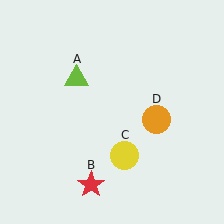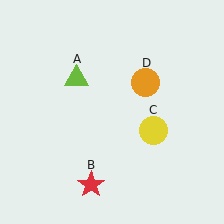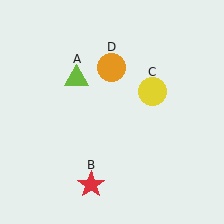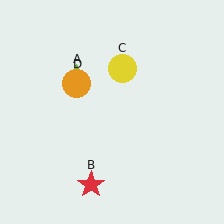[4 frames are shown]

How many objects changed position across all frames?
2 objects changed position: yellow circle (object C), orange circle (object D).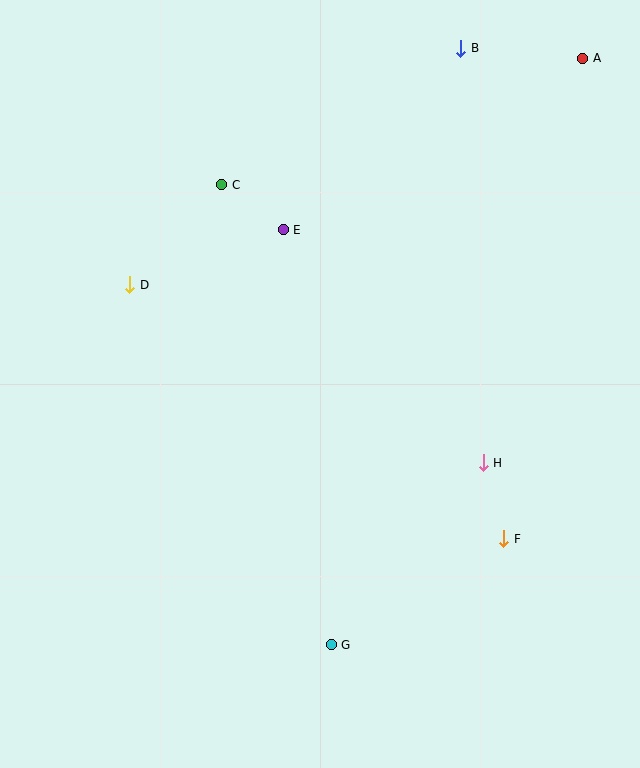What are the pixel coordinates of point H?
Point H is at (483, 463).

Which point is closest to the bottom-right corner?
Point F is closest to the bottom-right corner.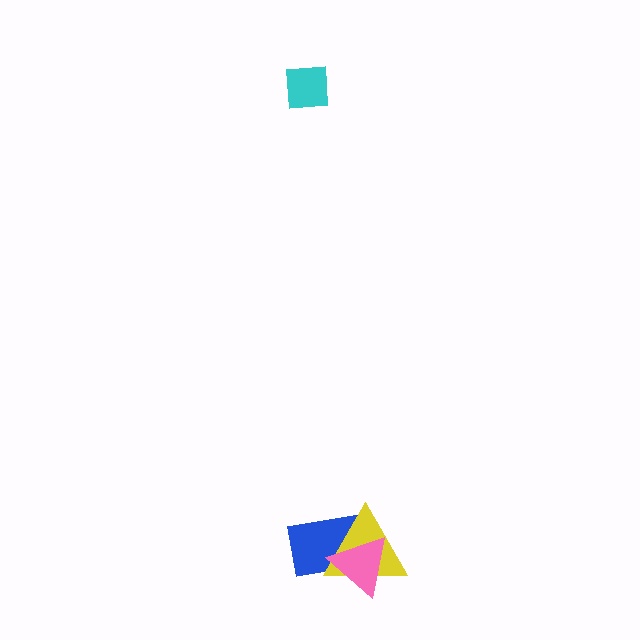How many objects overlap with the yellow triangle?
2 objects overlap with the yellow triangle.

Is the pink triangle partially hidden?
No, no other shape covers it.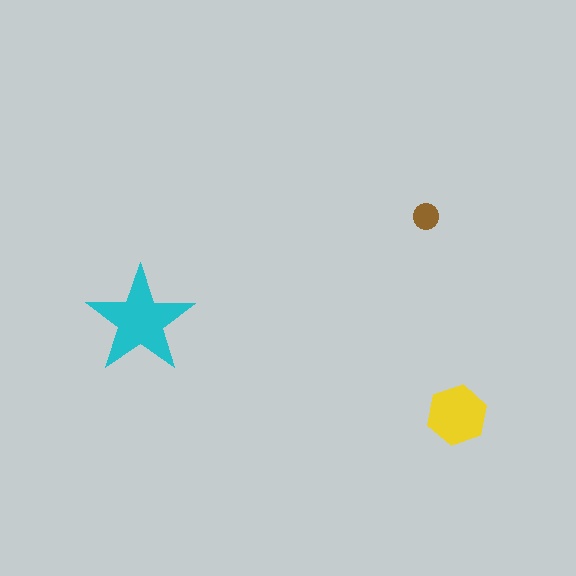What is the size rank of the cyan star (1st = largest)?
1st.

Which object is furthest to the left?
The cyan star is leftmost.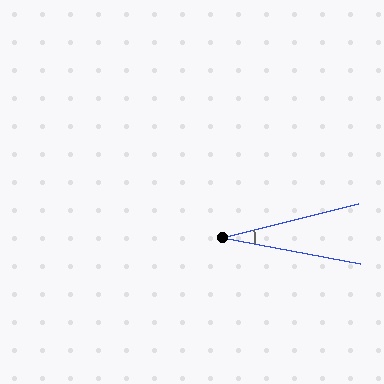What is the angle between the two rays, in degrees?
Approximately 25 degrees.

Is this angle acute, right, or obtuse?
It is acute.